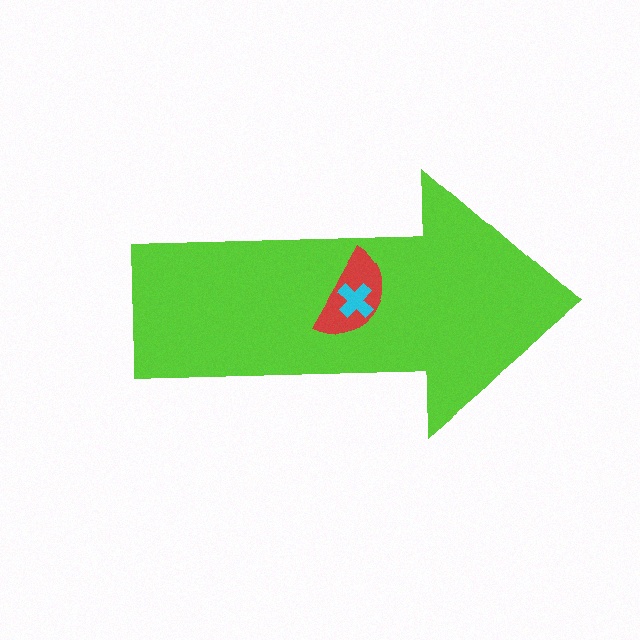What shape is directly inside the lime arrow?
The red semicircle.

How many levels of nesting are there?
3.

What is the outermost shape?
The lime arrow.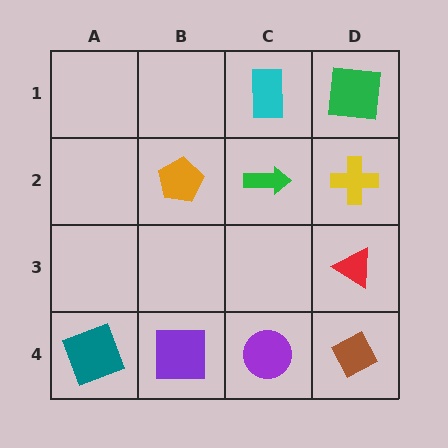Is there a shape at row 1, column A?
No, that cell is empty.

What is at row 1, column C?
A cyan rectangle.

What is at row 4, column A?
A teal square.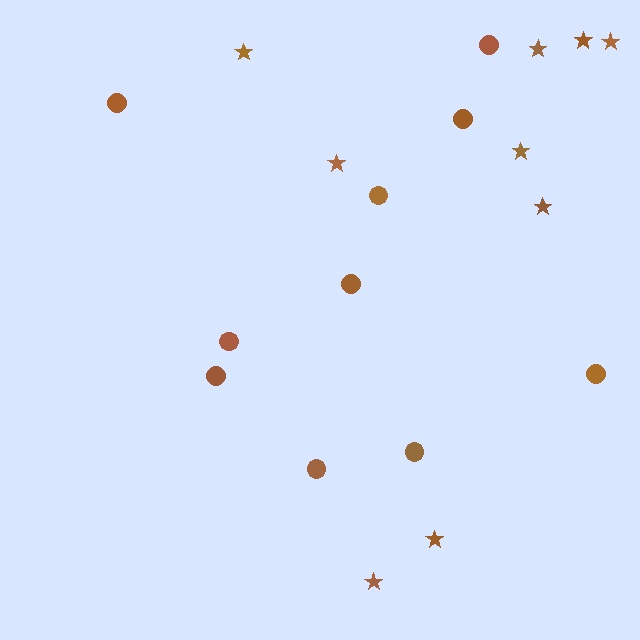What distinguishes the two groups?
There are 2 groups: one group of circles (10) and one group of stars (9).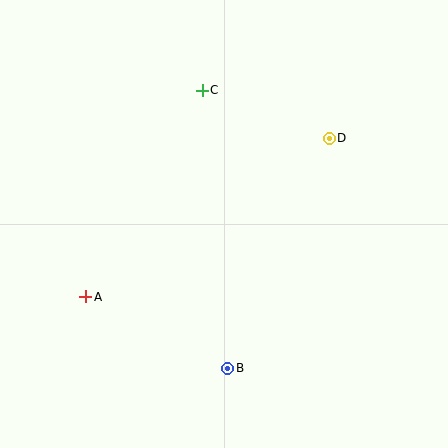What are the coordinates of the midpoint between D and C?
The midpoint between D and C is at (266, 114).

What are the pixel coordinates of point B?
Point B is at (228, 368).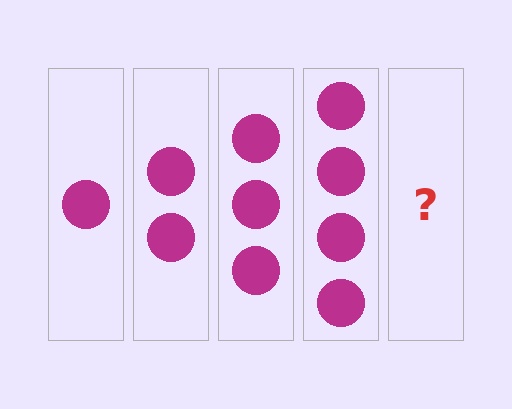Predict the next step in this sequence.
The next step is 5 circles.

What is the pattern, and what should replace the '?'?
The pattern is that each step adds one more circle. The '?' should be 5 circles.